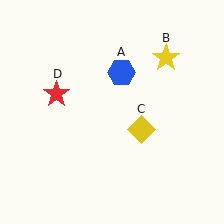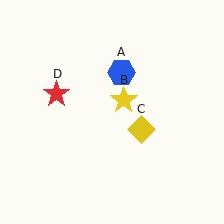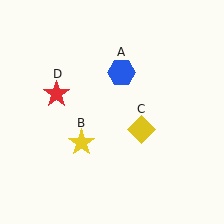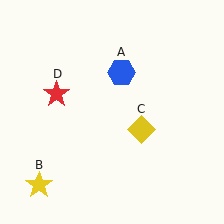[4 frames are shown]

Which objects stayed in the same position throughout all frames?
Blue hexagon (object A) and yellow diamond (object C) and red star (object D) remained stationary.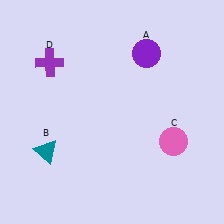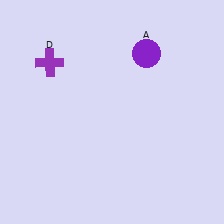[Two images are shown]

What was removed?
The pink circle (C), the teal triangle (B) were removed in Image 2.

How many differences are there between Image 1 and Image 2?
There are 2 differences between the two images.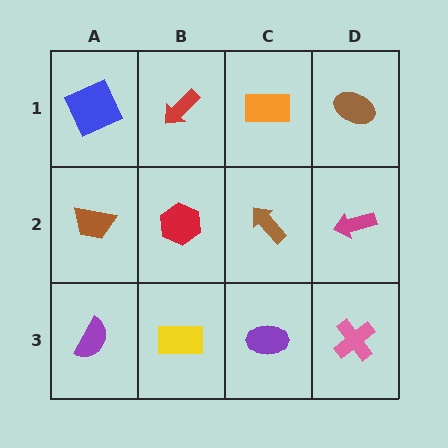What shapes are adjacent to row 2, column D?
A brown ellipse (row 1, column D), a pink cross (row 3, column D), a brown arrow (row 2, column C).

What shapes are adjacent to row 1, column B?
A red hexagon (row 2, column B), a blue square (row 1, column A), an orange rectangle (row 1, column C).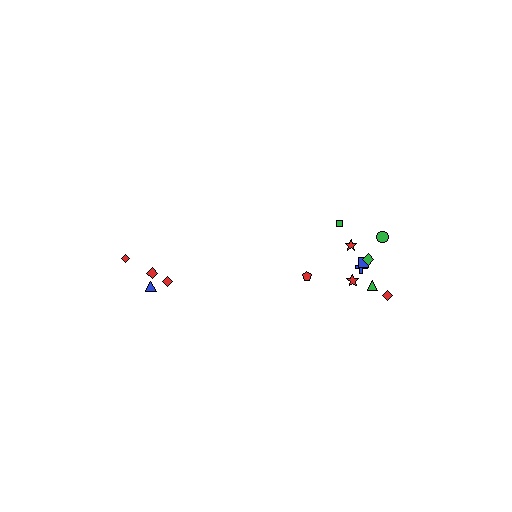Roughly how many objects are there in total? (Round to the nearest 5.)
Roughly 15 objects in total.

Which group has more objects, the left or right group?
The right group.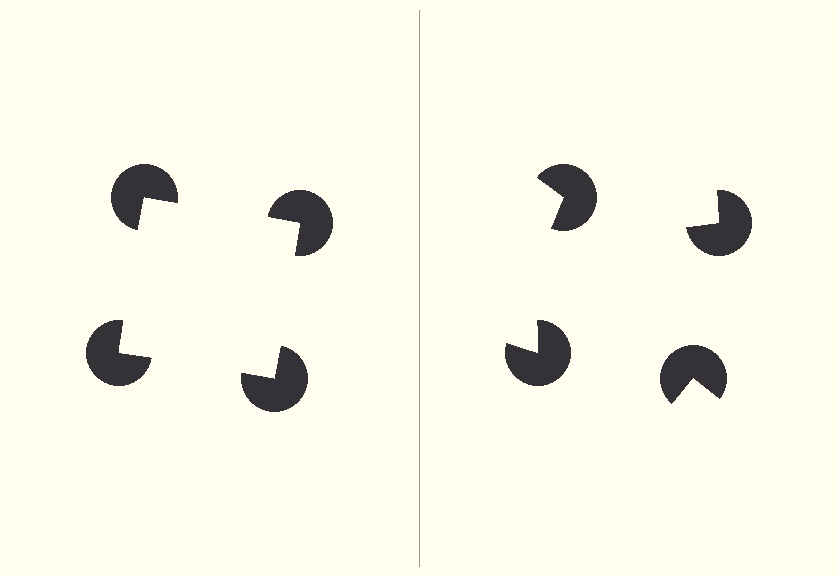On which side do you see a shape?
An illusory square appears on the left side. On the right side the wedge cuts are rotated, so no coherent shape forms.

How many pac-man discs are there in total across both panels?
8 — 4 on each side.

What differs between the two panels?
The pac-man discs are positioned identically on both sides; only the wedge orientations differ. On the left they align to a square; on the right they are misaligned.